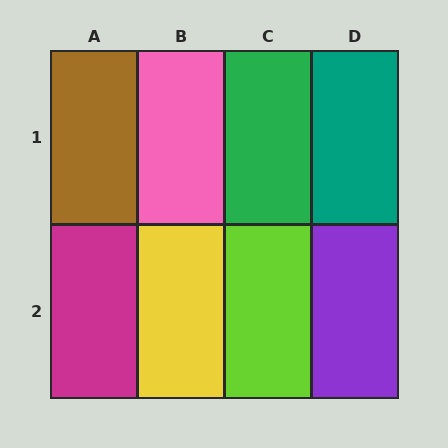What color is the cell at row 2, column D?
Purple.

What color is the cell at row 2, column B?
Yellow.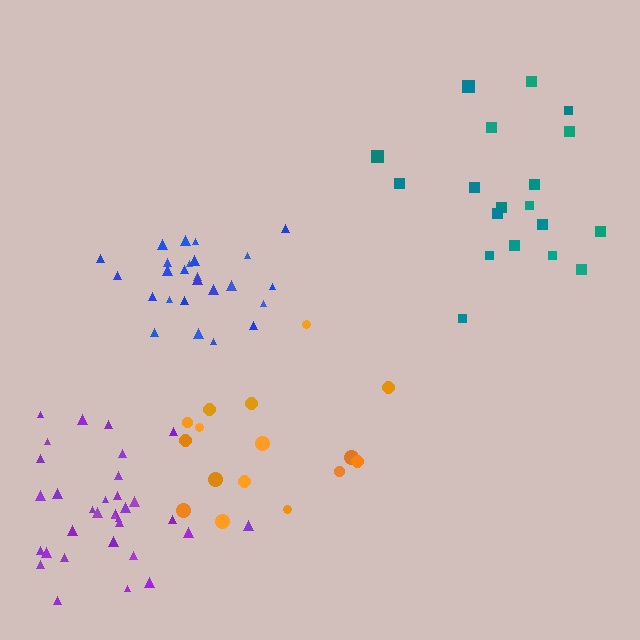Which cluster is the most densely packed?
Blue.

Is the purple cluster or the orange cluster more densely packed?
Purple.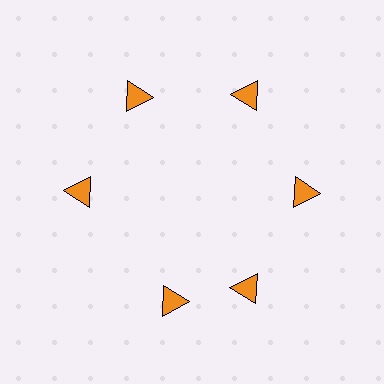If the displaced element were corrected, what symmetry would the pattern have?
It would have 6-fold rotational symmetry — the pattern would map onto itself every 60 degrees.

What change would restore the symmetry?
The symmetry would be restored by rotating it back into even spacing with its neighbors so that all 6 triangles sit at equal angles and equal distance from the center.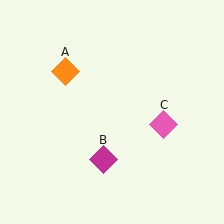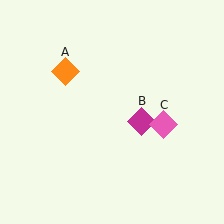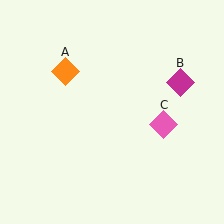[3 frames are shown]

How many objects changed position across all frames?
1 object changed position: magenta diamond (object B).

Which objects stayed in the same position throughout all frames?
Orange diamond (object A) and pink diamond (object C) remained stationary.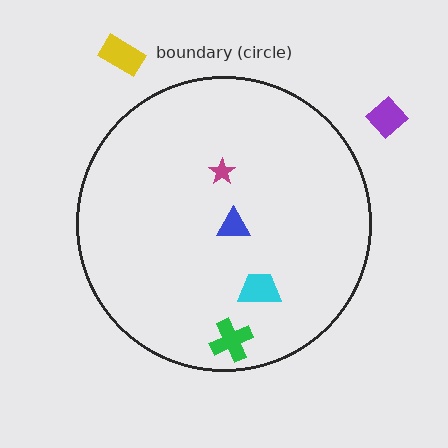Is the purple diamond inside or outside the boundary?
Outside.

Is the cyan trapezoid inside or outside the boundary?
Inside.